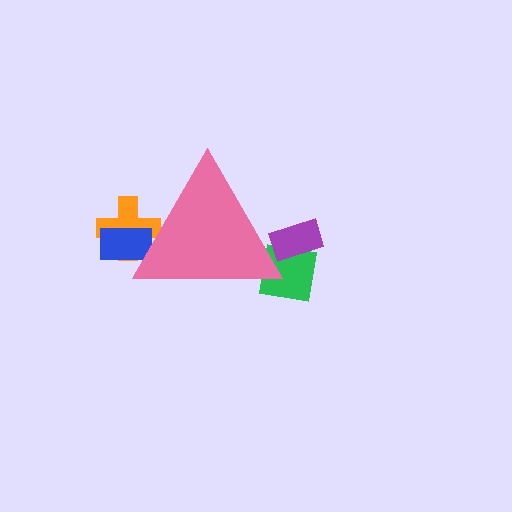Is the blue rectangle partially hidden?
Yes, the blue rectangle is partially hidden behind the pink triangle.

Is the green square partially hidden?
Yes, the green square is partially hidden behind the pink triangle.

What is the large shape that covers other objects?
A pink triangle.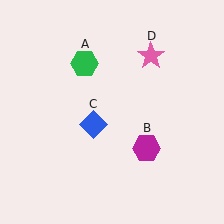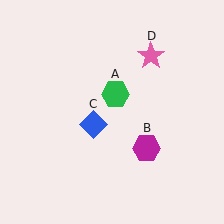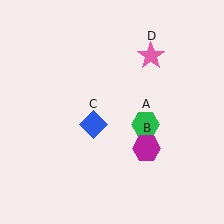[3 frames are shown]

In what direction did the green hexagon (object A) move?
The green hexagon (object A) moved down and to the right.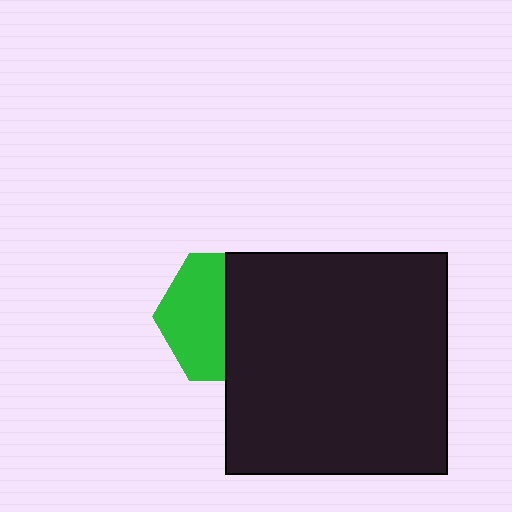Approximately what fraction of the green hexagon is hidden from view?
Roughly 50% of the green hexagon is hidden behind the black square.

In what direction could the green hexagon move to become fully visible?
The green hexagon could move left. That would shift it out from behind the black square entirely.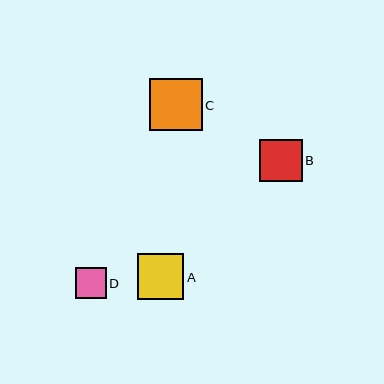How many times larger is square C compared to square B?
Square C is approximately 1.2 times the size of square B.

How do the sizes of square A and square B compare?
Square A and square B are approximately the same size.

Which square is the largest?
Square C is the largest with a size of approximately 52 pixels.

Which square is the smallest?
Square D is the smallest with a size of approximately 31 pixels.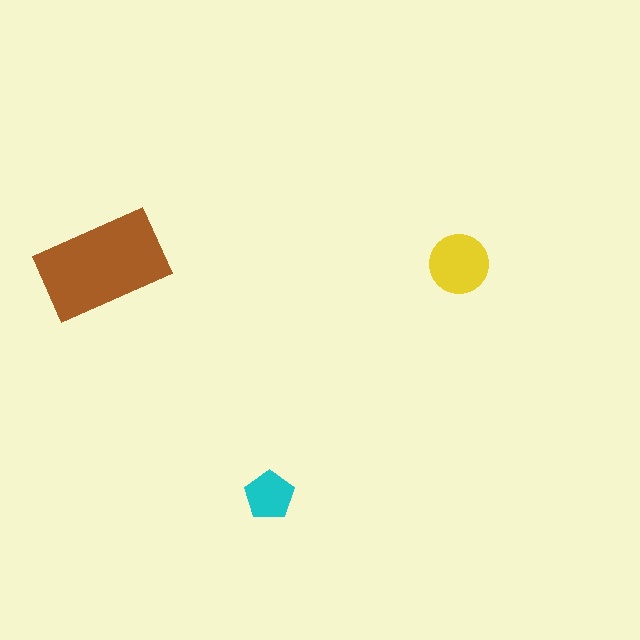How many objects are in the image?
There are 3 objects in the image.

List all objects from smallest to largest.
The cyan pentagon, the yellow circle, the brown rectangle.